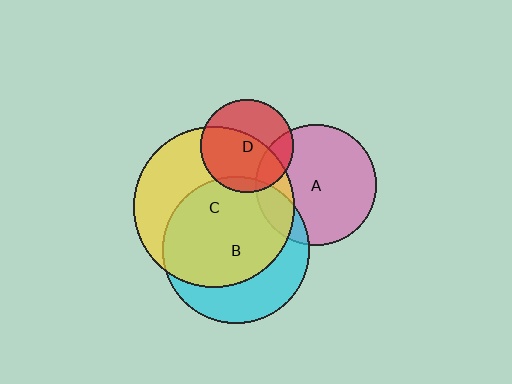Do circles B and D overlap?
Yes.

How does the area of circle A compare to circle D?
Approximately 1.7 times.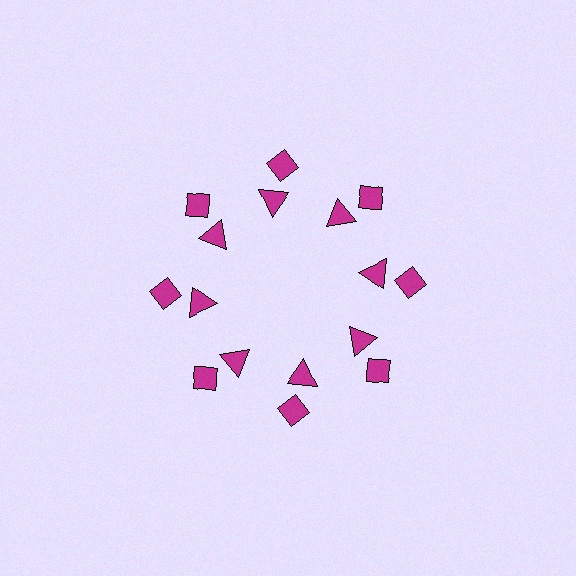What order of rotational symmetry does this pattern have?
This pattern has 8-fold rotational symmetry.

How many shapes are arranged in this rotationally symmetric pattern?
There are 16 shapes, arranged in 8 groups of 2.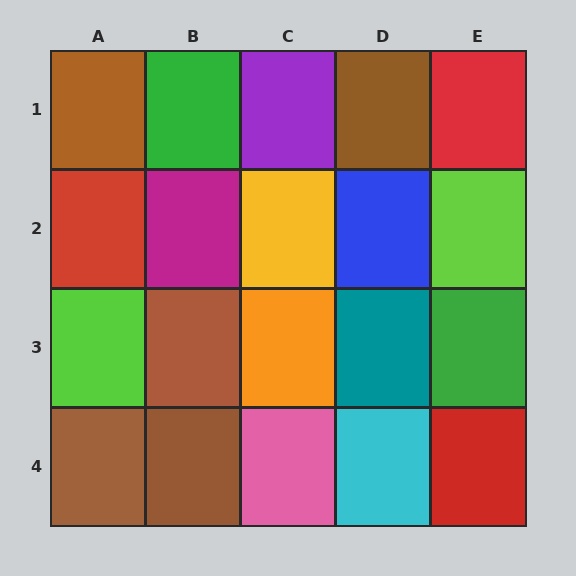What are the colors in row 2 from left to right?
Red, magenta, yellow, blue, lime.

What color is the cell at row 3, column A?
Lime.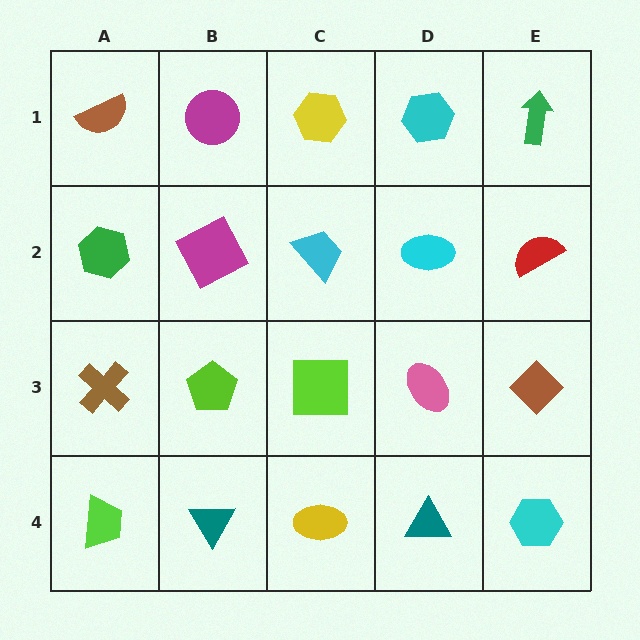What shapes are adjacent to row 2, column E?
A green arrow (row 1, column E), a brown diamond (row 3, column E), a cyan ellipse (row 2, column D).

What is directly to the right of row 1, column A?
A magenta circle.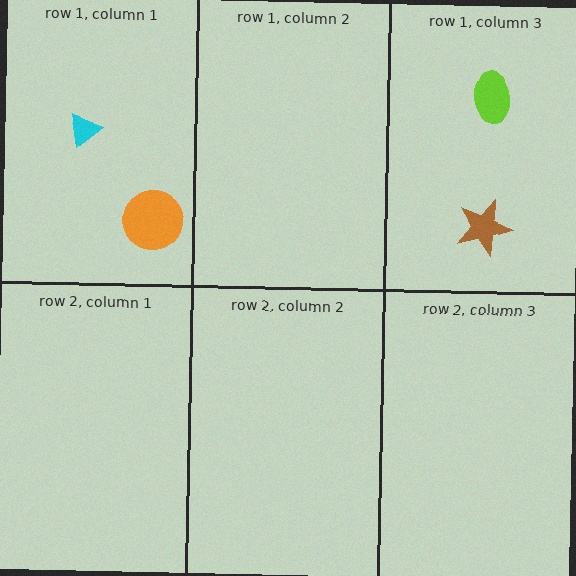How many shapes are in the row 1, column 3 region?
2.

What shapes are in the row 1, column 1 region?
The cyan triangle, the orange circle.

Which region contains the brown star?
The row 1, column 3 region.